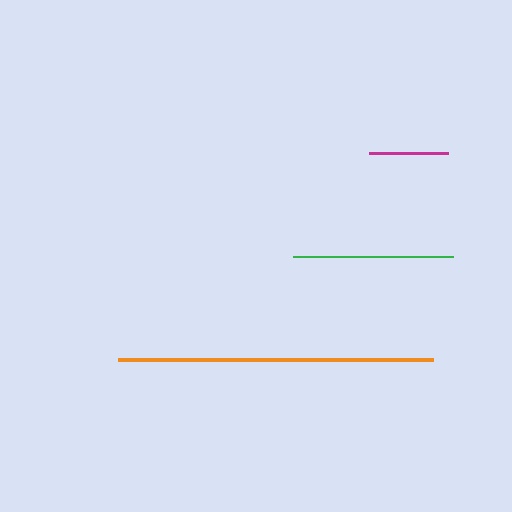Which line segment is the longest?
The orange line is the longest at approximately 315 pixels.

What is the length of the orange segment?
The orange segment is approximately 315 pixels long.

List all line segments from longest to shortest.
From longest to shortest: orange, green, magenta.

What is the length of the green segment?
The green segment is approximately 160 pixels long.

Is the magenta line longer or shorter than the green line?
The green line is longer than the magenta line.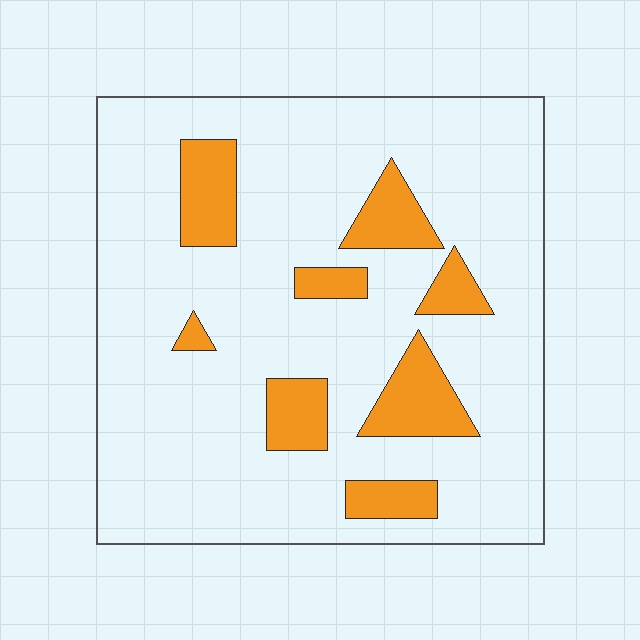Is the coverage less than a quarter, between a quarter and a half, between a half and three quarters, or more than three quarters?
Less than a quarter.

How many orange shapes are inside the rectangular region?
8.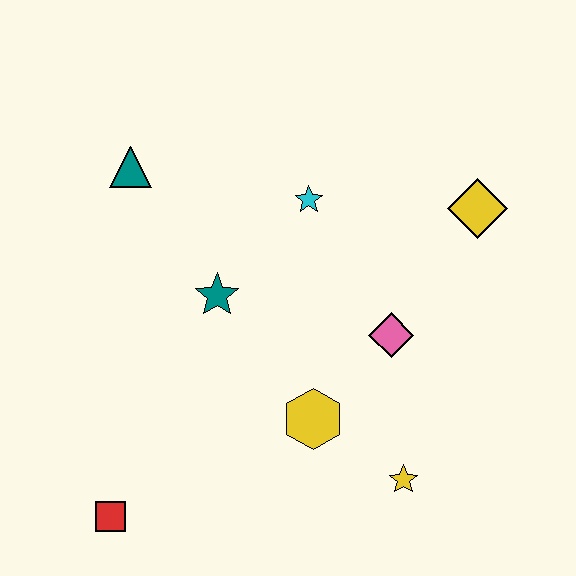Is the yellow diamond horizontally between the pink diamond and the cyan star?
No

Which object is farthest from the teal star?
The yellow diamond is farthest from the teal star.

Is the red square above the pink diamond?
No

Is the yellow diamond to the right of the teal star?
Yes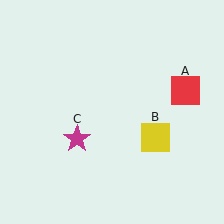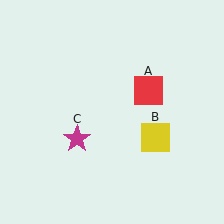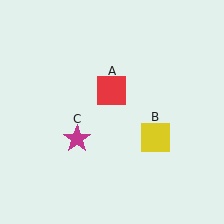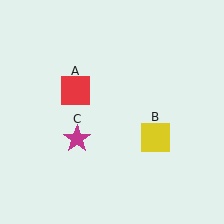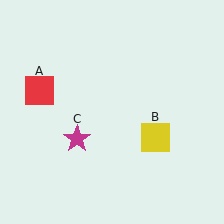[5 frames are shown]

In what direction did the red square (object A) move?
The red square (object A) moved left.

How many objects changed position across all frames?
1 object changed position: red square (object A).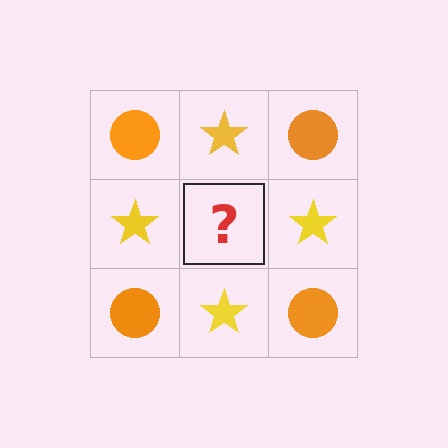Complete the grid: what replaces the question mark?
The question mark should be replaced with an orange circle.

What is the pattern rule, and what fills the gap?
The rule is that it alternates orange circle and yellow star in a checkerboard pattern. The gap should be filled with an orange circle.